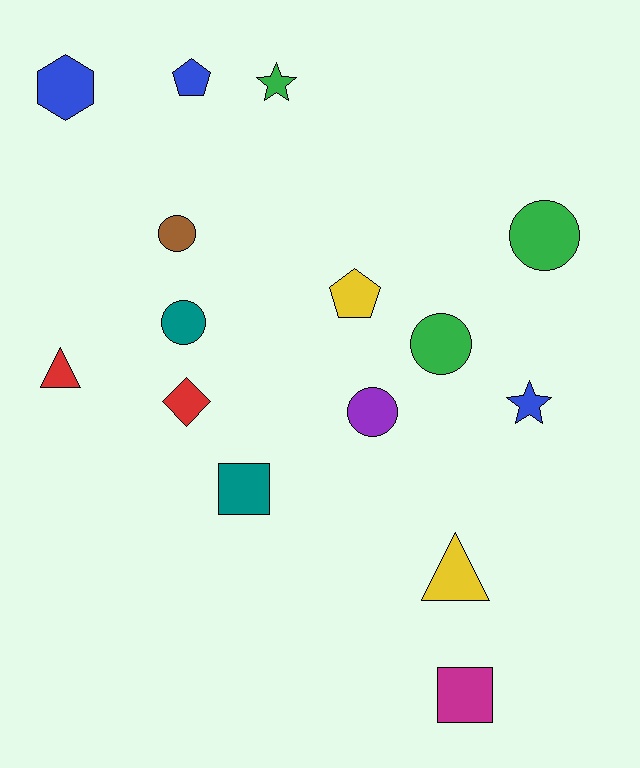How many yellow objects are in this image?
There are 2 yellow objects.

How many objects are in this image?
There are 15 objects.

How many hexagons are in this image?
There is 1 hexagon.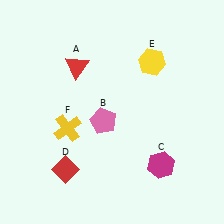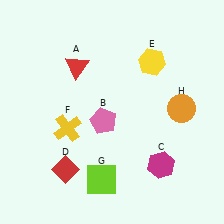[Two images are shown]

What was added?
A lime square (G), an orange circle (H) were added in Image 2.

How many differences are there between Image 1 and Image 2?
There are 2 differences between the two images.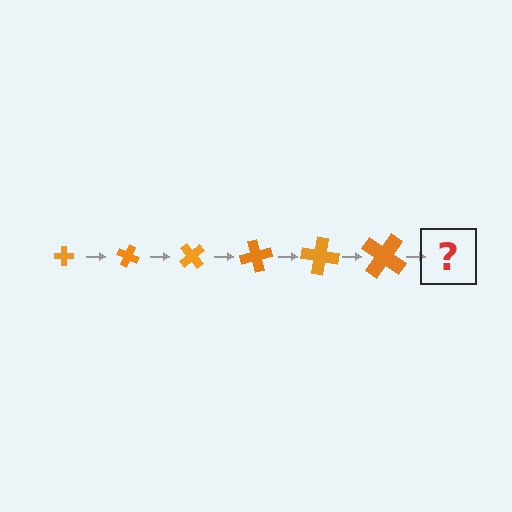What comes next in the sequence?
The next element should be a cross, larger than the previous one and rotated 150 degrees from the start.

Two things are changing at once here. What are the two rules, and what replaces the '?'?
The two rules are that the cross grows larger each step and it rotates 25 degrees each step. The '?' should be a cross, larger than the previous one and rotated 150 degrees from the start.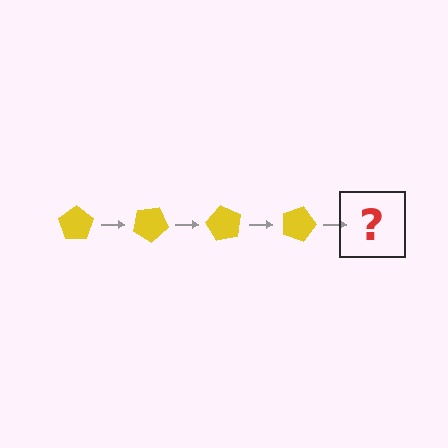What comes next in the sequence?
The next element should be a yellow pentagon rotated 120 degrees.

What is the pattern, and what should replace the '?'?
The pattern is that the pentagon rotates 30 degrees each step. The '?' should be a yellow pentagon rotated 120 degrees.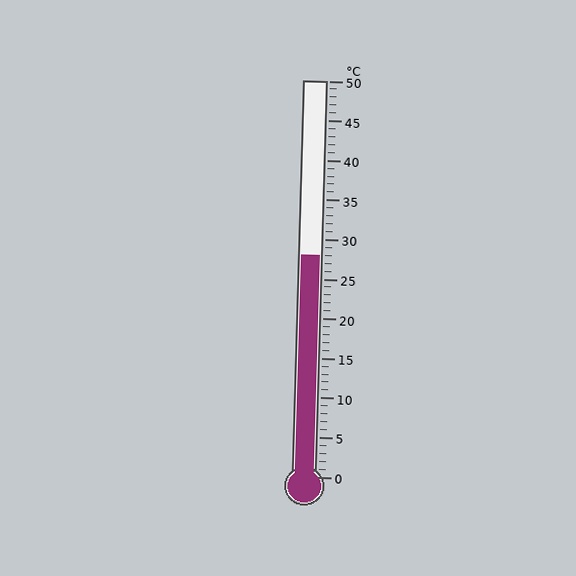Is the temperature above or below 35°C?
The temperature is below 35°C.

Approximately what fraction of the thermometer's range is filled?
The thermometer is filled to approximately 55% of its range.